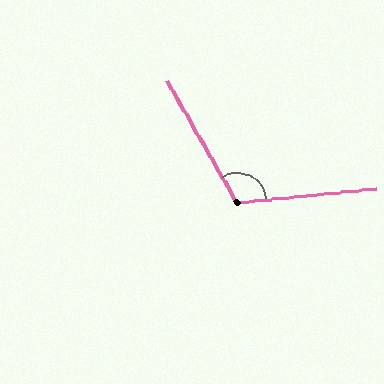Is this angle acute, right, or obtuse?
It is obtuse.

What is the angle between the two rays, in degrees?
Approximately 114 degrees.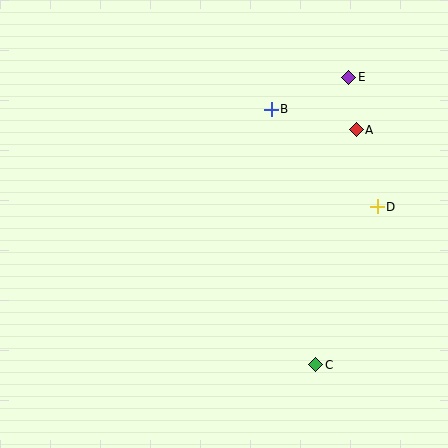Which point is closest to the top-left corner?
Point B is closest to the top-left corner.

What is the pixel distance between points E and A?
The distance between E and A is 53 pixels.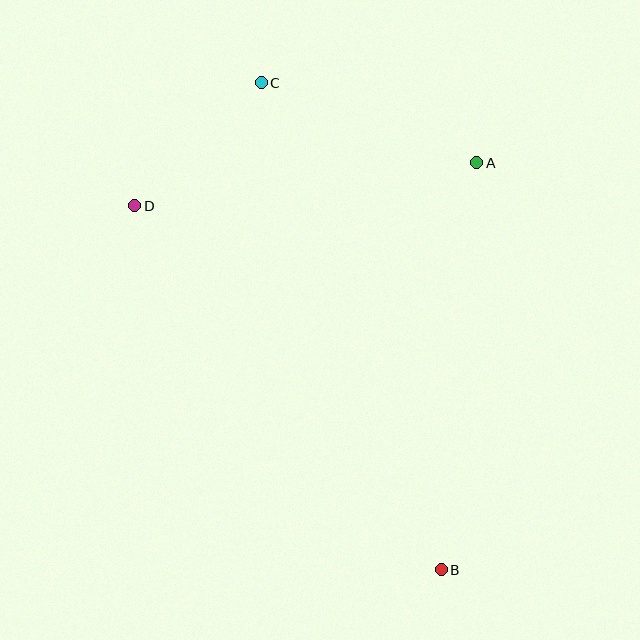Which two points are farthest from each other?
Points B and C are farthest from each other.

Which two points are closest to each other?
Points C and D are closest to each other.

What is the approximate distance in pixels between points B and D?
The distance between B and D is approximately 476 pixels.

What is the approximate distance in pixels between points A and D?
The distance between A and D is approximately 345 pixels.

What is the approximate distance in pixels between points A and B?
The distance between A and B is approximately 409 pixels.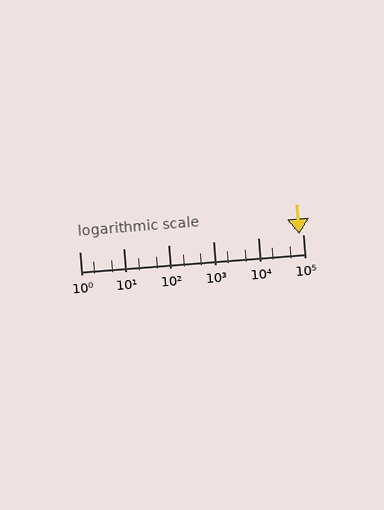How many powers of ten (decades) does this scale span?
The scale spans 5 decades, from 1 to 100000.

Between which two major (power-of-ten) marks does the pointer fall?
The pointer is between 10000 and 100000.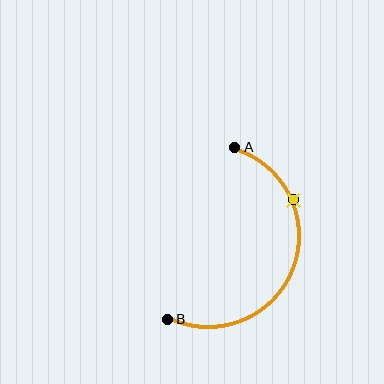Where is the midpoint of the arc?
The arc midpoint is the point on the curve farthest from the straight line joining A and B. It sits to the right of that line.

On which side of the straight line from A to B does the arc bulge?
The arc bulges to the right of the straight line connecting A and B.